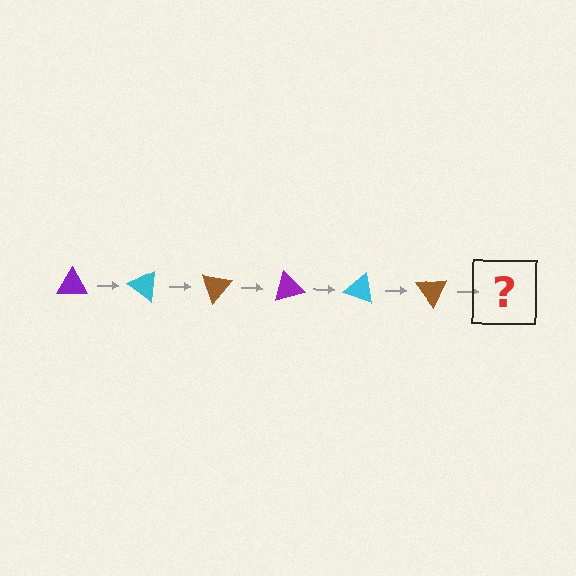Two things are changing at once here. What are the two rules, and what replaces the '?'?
The two rules are that it rotates 35 degrees each step and the color cycles through purple, cyan, and brown. The '?' should be a purple triangle, rotated 210 degrees from the start.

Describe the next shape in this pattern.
It should be a purple triangle, rotated 210 degrees from the start.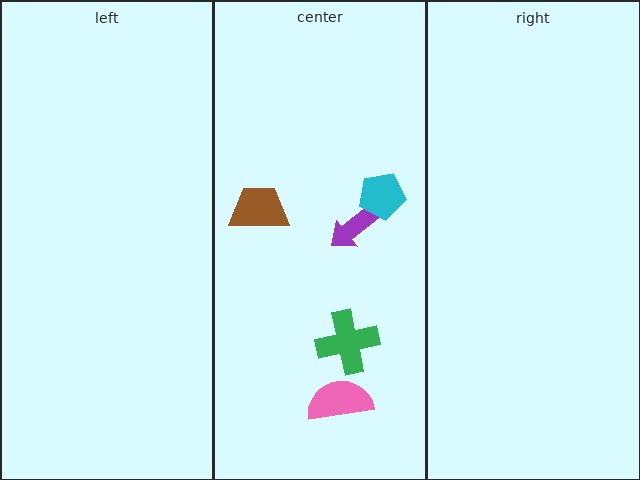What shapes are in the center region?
The pink semicircle, the purple arrow, the green cross, the cyan pentagon, the brown trapezoid.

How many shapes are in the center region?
5.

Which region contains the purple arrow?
The center region.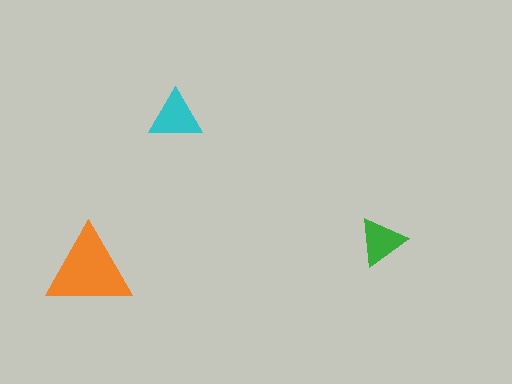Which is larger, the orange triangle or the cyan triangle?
The orange one.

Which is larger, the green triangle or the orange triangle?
The orange one.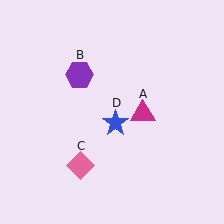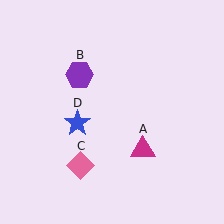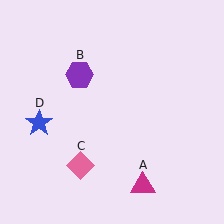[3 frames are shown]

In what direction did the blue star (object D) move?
The blue star (object D) moved left.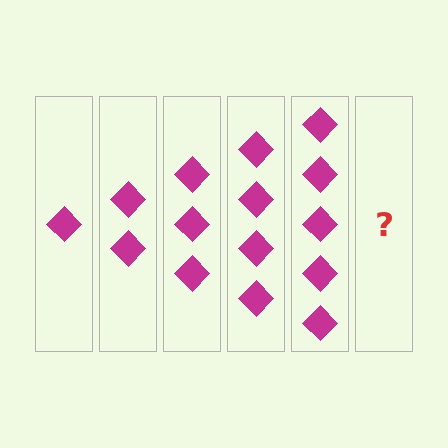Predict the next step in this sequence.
The next step is 6 diamonds.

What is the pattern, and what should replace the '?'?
The pattern is that each step adds one more diamond. The '?' should be 6 diamonds.